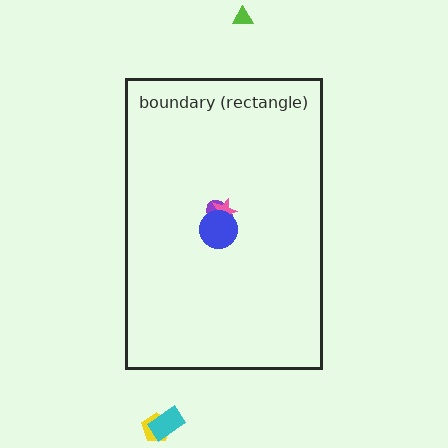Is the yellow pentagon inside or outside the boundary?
Outside.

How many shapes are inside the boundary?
3 inside, 3 outside.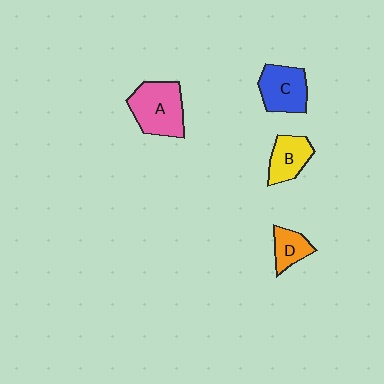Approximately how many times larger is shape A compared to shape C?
Approximately 1.2 times.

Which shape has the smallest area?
Shape D (orange).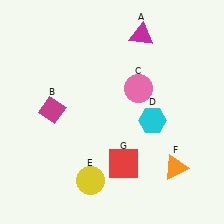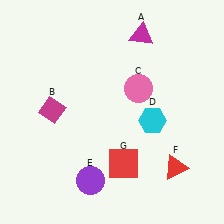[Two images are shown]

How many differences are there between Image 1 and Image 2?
There are 2 differences between the two images.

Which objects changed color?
E changed from yellow to purple. F changed from orange to red.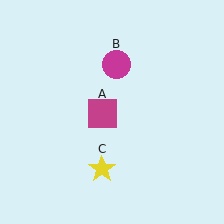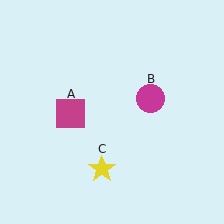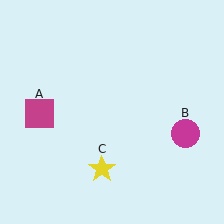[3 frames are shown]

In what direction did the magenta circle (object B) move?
The magenta circle (object B) moved down and to the right.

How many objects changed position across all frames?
2 objects changed position: magenta square (object A), magenta circle (object B).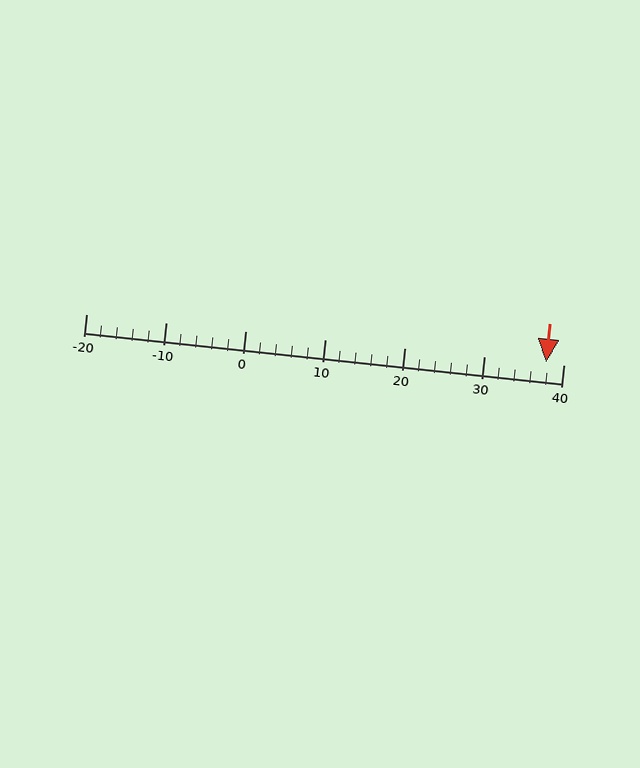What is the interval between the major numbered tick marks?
The major tick marks are spaced 10 units apart.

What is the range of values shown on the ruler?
The ruler shows values from -20 to 40.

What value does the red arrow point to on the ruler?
The red arrow points to approximately 38.